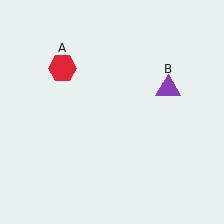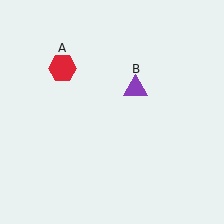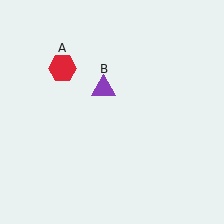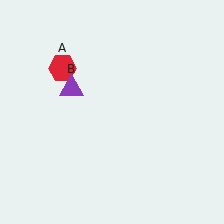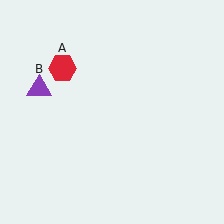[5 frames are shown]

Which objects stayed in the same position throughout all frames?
Red hexagon (object A) remained stationary.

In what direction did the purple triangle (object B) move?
The purple triangle (object B) moved left.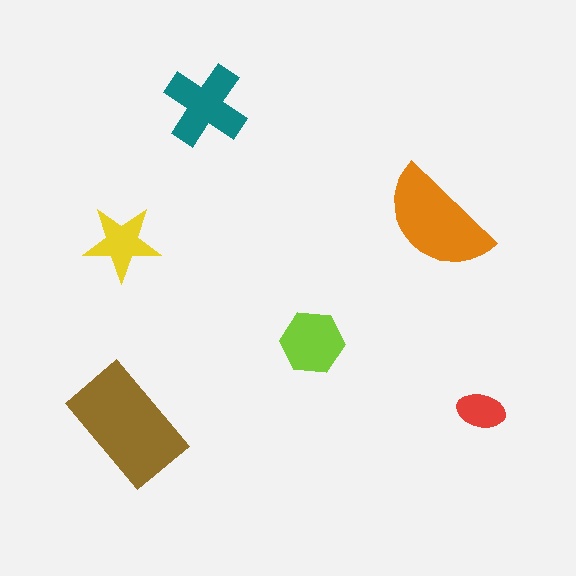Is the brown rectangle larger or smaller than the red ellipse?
Larger.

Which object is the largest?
The brown rectangle.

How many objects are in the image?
There are 6 objects in the image.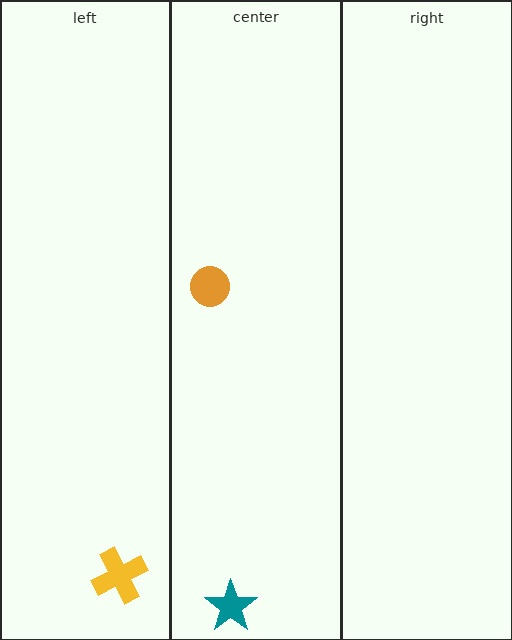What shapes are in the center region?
The orange circle, the teal star.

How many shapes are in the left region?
1.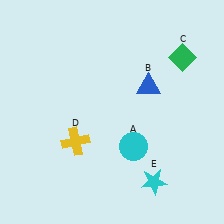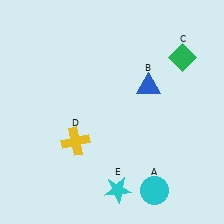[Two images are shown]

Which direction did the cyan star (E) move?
The cyan star (E) moved left.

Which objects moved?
The objects that moved are: the cyan circle (A), the cyan star (E).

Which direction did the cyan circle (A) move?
The cyan circle (A) moved down.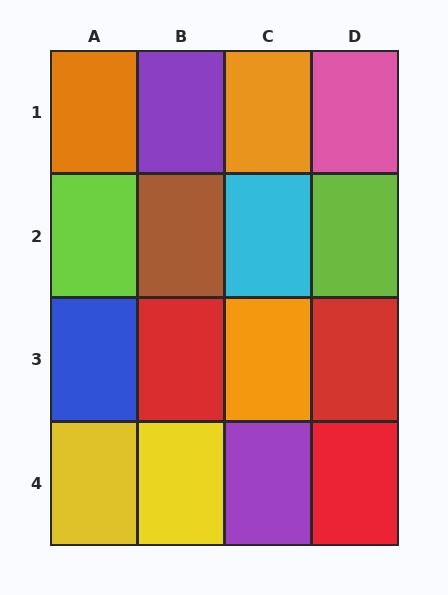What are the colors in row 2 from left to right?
Lime, brown, cyan, lime.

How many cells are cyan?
1 cell is cyan.